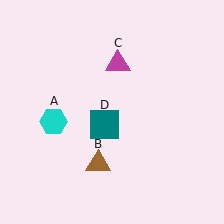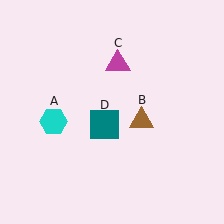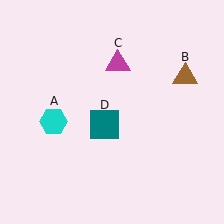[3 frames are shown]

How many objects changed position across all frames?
1 object changed position: brown triangle (object B).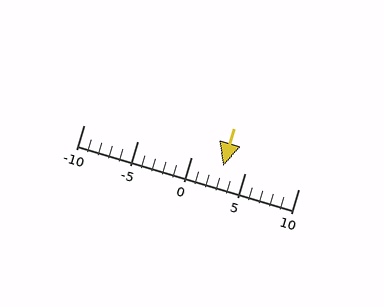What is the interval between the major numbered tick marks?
The major tick marks are spaced 5 units apart.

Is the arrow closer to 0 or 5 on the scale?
The arrow is closer to 5.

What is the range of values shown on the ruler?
The ruler shows values from -10 to 10.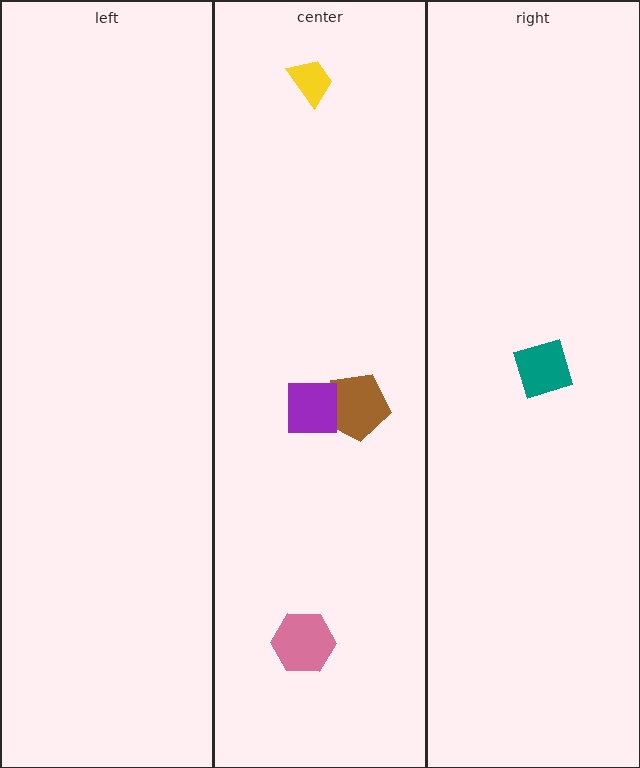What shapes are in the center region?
The pink hexagon, the brown pentagon, the purple square, the yellow trapezoid.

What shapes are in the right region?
The teal diamond.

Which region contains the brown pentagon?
The center region.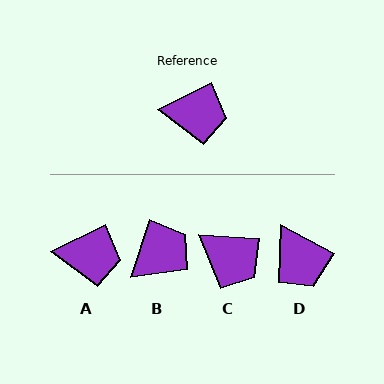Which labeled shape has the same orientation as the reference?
A.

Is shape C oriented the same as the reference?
No, it is off by about 31 degrees.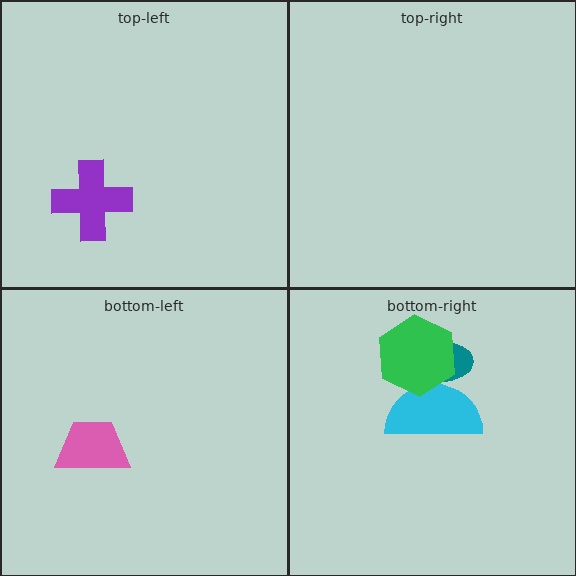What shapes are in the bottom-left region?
The pink trapezoid.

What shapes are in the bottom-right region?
The cyan semicircle, the teal ellipse, the green hexagon.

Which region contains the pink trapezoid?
The bottom-left region.